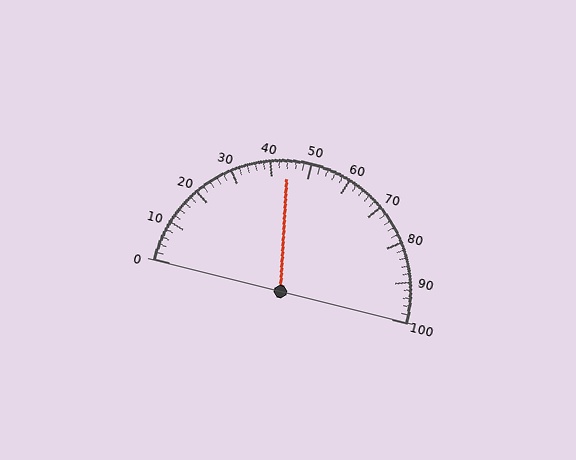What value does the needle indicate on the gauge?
The needle indicates approximately 44.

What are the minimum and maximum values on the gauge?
The gauge ranges from 0 to 100.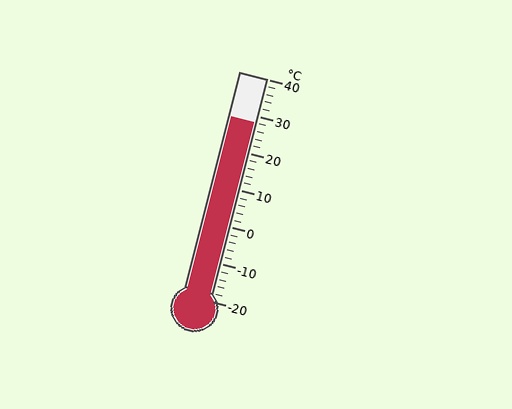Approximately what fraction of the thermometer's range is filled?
The thermometer is filled to approximately 80% of its range.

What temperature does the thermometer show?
The thermometer shows approximately 28°C.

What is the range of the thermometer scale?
The thermometer scale ranges from -20°C to 40°C.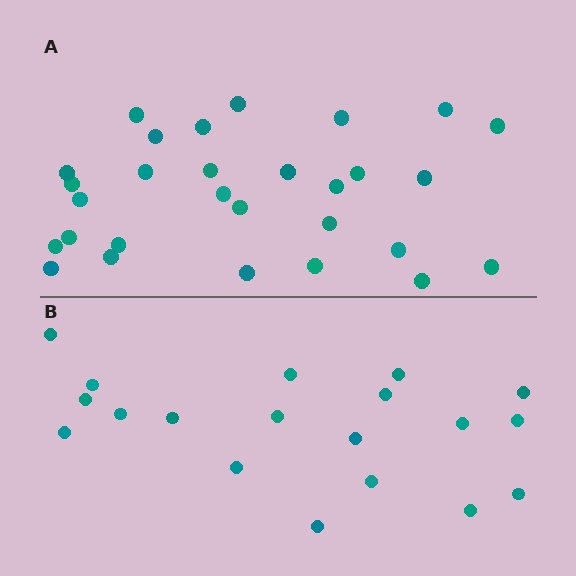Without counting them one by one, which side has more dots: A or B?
Region A (the top region) has more dots.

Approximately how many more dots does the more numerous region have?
Region A has roughly 10 or so more dots than region B.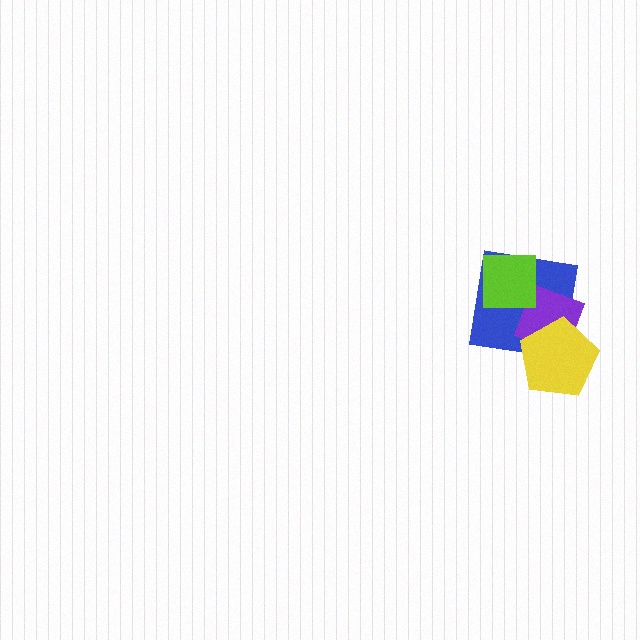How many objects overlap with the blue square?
3 objects overlap with the blue square.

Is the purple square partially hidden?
Yes, it is partially covered by another shape.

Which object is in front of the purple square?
The yellow pentagon is in front of the purple square.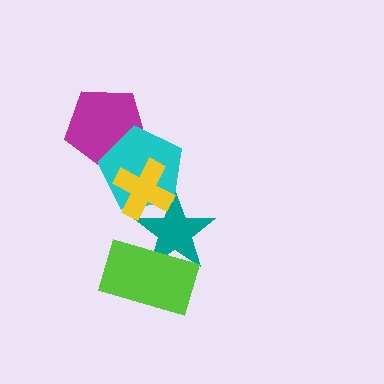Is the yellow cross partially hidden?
No, no other shape covers it.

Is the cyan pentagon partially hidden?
Yes, it is partially covered by another shape.